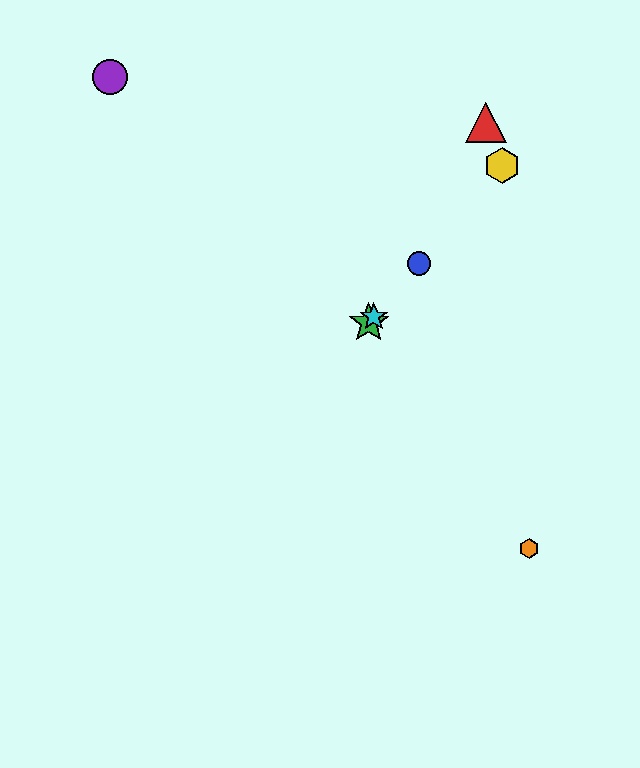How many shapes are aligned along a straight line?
4 shapes (the blue circle, the green star, the yellow hexagon, the cyan star) are aligned along a straight line.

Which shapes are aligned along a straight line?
The blue circle, the green star, the yellow hexagon, the cyan star are aligned along a straight line.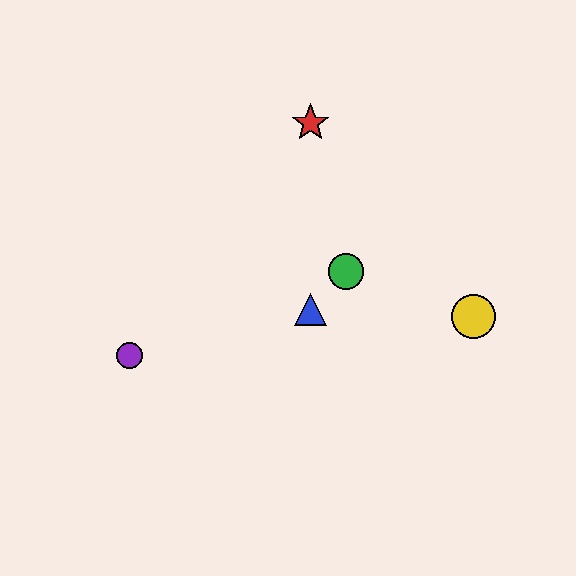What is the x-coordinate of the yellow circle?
The yellow circle is at x≈474.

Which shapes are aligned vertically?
The red star, the blue triangle are aligned vertically.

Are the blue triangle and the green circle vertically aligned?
No, the blue triangle is at x≈310 and the green circle is at x≈346.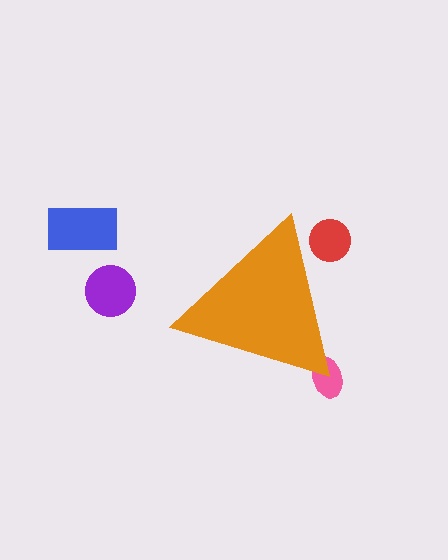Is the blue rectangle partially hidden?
No, the blue rectangle is fully visible.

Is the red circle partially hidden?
Yes, the red circle is partially hidden behind the orange triangle.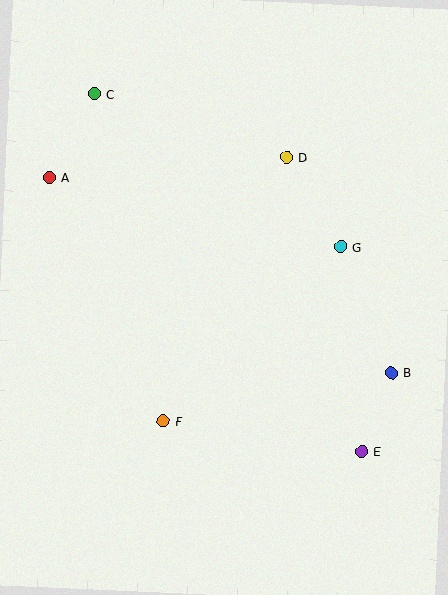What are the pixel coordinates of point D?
Point D is at (287, 157).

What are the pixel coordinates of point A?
Point A is at (49, 177).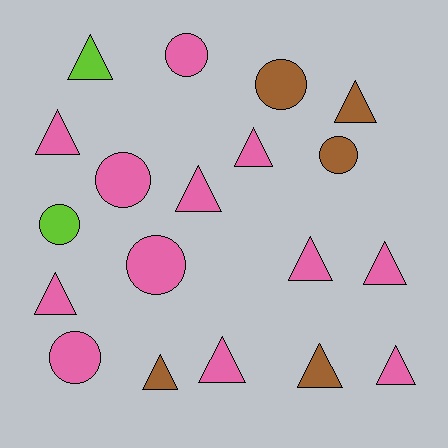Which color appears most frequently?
Pink, with 12 objects.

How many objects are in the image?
There are 19 objects.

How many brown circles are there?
There are 2 brown circles.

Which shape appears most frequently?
Triangle, with 12 objects.